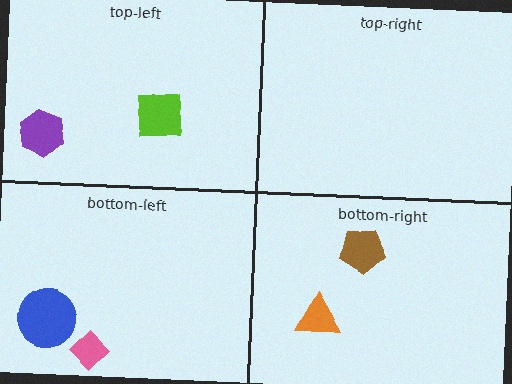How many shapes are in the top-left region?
2.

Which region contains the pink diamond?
The bottom-left region.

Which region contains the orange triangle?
The bottom-right region.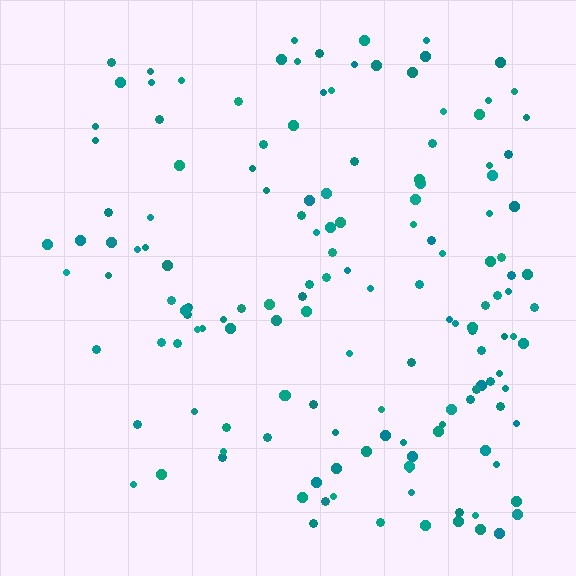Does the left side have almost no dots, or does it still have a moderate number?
Still a moderate number, just noticeably fewer than the right.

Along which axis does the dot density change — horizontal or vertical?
Horizontal.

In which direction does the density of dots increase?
From left to right, with the right side densest.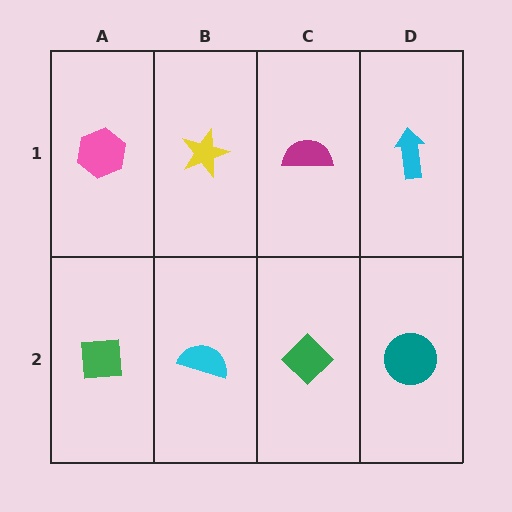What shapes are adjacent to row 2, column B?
A yellow star (row 1, column B), a green square (row 2, column A), a green diamond (row 2, column C).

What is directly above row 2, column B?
A yellow star.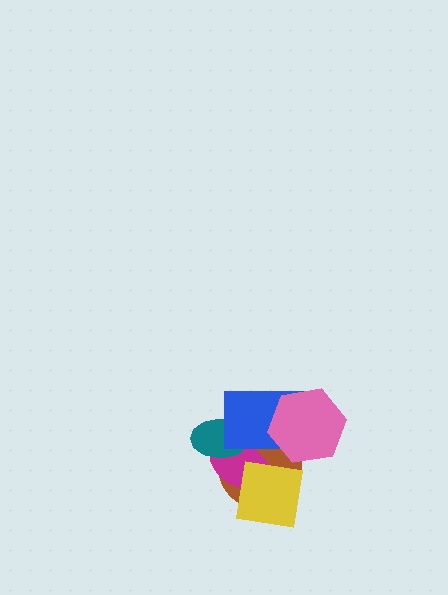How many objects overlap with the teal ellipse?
3 objects overlap with the teal ellipse.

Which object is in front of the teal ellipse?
The blue rectangle is in front of the teal ellipse.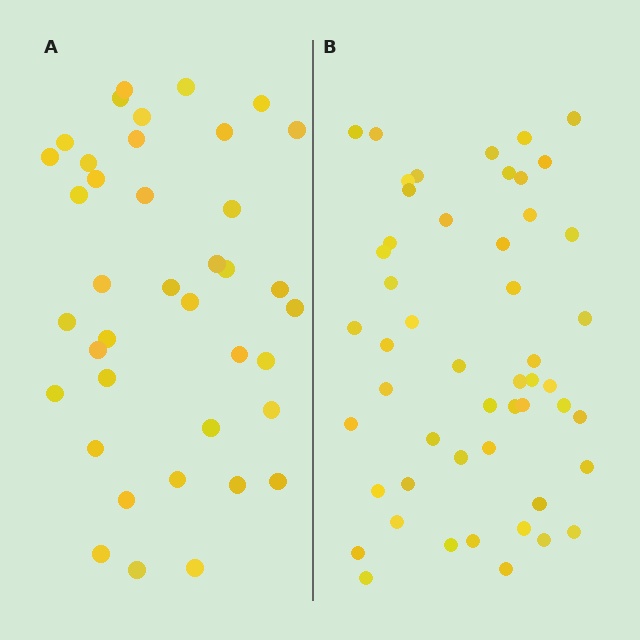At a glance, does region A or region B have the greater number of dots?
Region B (the right region) has more dots.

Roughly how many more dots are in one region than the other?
Region B has roughly 12 or so more dots than region A.